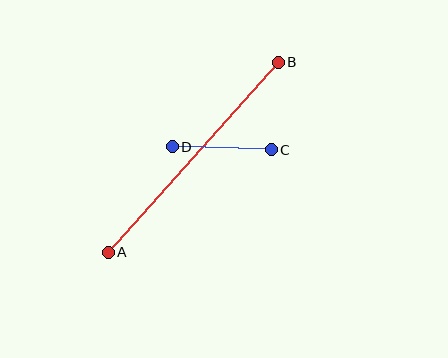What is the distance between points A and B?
The distance is approximately 255 pixels.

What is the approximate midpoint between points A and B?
The midpoint is at approximately (193, 157) pixels.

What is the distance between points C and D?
The distance is approximately 99 pixels.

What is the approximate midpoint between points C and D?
The midpoint is at approximately (222, 148) pixels.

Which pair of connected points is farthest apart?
Points A and B are farthest apart.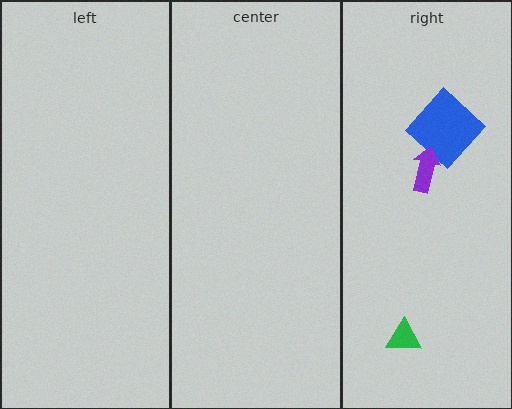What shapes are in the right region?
The green triangle, the blue diamond, the purple arrow.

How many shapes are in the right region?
3.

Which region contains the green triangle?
The right region.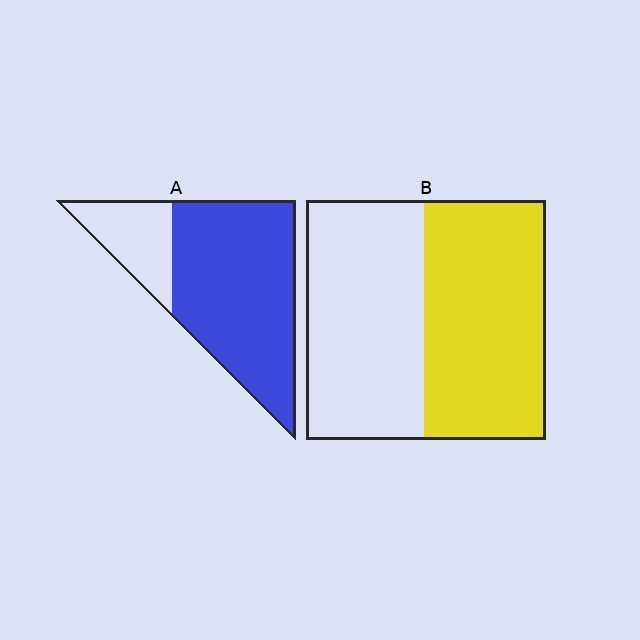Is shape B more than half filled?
Roughly half.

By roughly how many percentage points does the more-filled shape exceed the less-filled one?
By roughly 25 percentage points (A over B).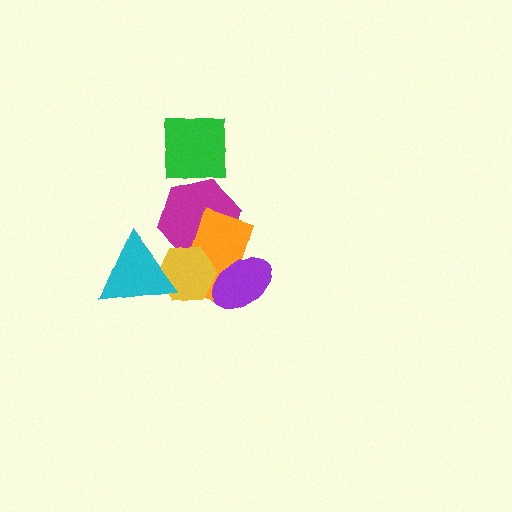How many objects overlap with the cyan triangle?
1 object overlaps with the cyan triangle.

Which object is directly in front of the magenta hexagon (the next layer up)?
The orange rectangle is directly in front of the magenta hexagon.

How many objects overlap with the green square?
0 objects overlap with the green square.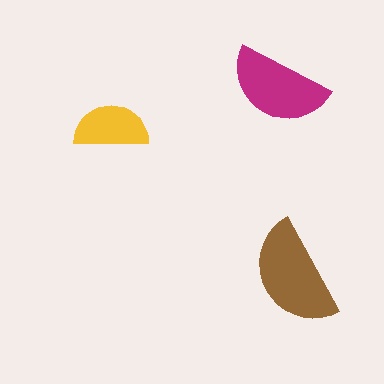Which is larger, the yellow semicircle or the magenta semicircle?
The magenta one.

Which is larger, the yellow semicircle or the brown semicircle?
The brown one.